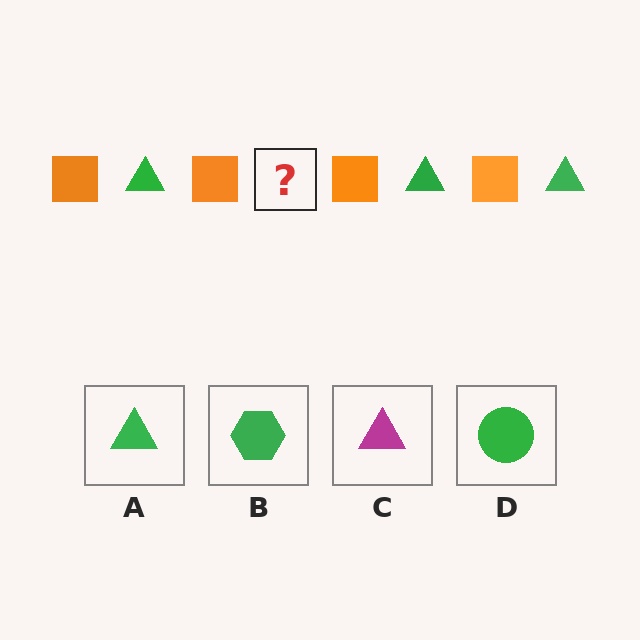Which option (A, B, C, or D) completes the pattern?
A.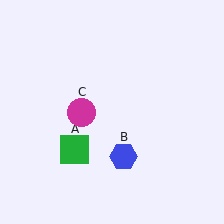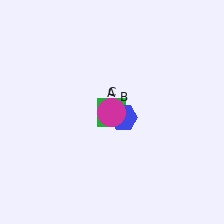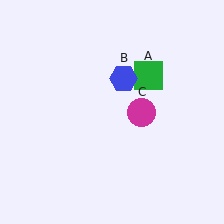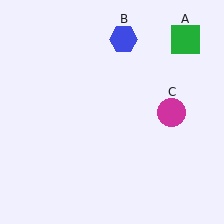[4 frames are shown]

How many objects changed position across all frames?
3 objects changed position: green square (object A), blue hexagon (object B), magenta circle (object C).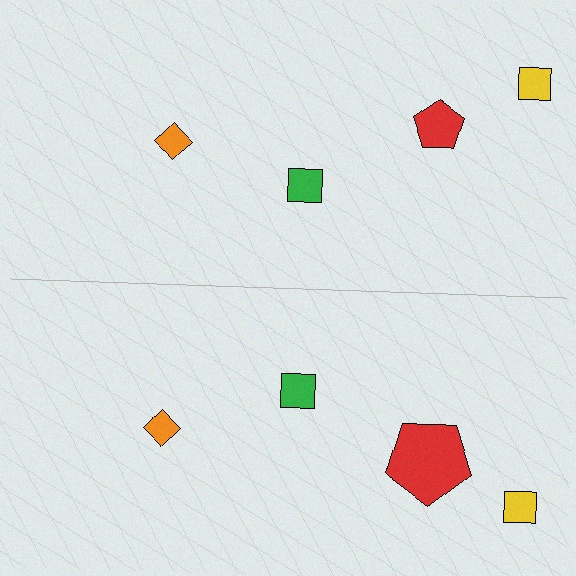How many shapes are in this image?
There are 8 shapes in this image.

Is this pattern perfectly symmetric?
No, the pattern is not perfectly symmetric. The red pentagon on the bottom side has a different size than its mirror counterpart.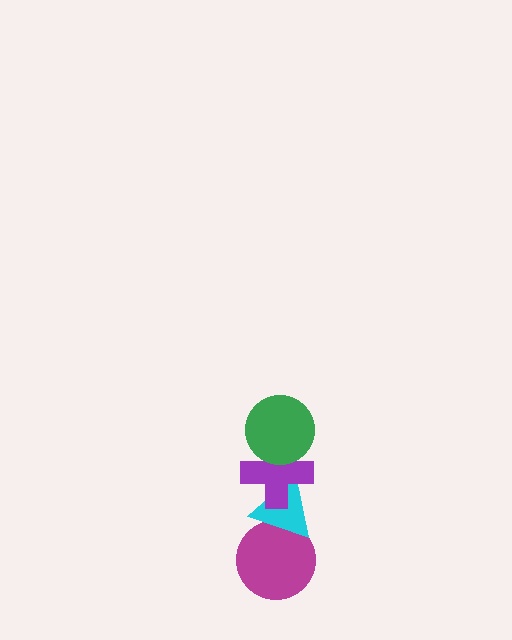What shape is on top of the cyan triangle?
The purple cross is on top of the cyan triangle.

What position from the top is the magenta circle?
The magenta circle is 4th from the top.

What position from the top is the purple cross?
The purple cross is 2nd from the top.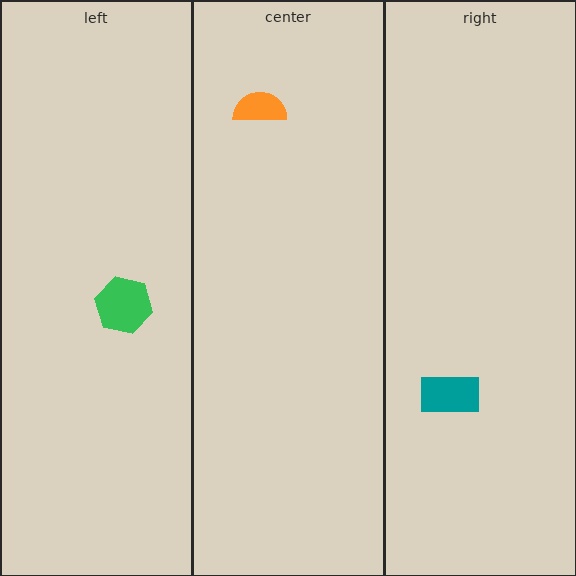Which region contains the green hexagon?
The left region.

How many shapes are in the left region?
1.